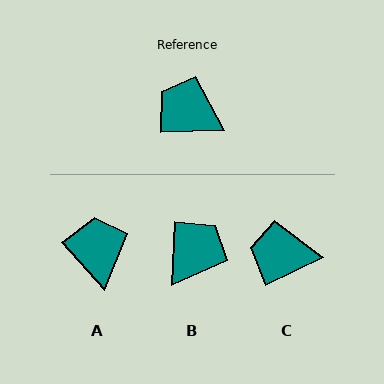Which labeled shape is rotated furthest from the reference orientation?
B, about 95 degrees away.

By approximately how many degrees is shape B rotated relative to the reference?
Approximately 95 degrees clockwise.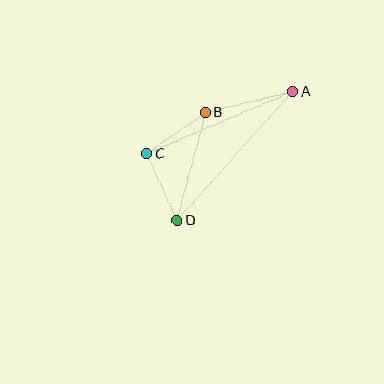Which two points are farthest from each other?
Points A and D are farthest from each other.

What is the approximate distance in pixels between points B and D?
The distance between B and D is approximately 112 pixels.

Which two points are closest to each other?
Points B and C are closest to each other.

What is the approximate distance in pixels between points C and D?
The distance between C and D is approximately 73 pixels.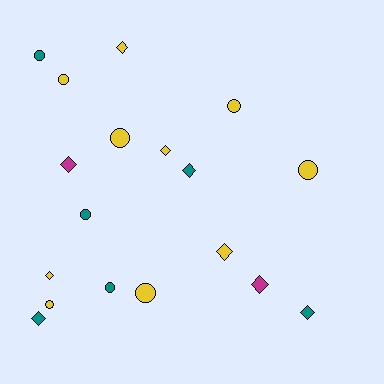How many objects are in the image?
There are 18 objects.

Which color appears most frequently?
Yellow, with 10 objects.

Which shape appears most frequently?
Circle, with 9 objects.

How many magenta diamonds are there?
There are 2 magenta diamonds.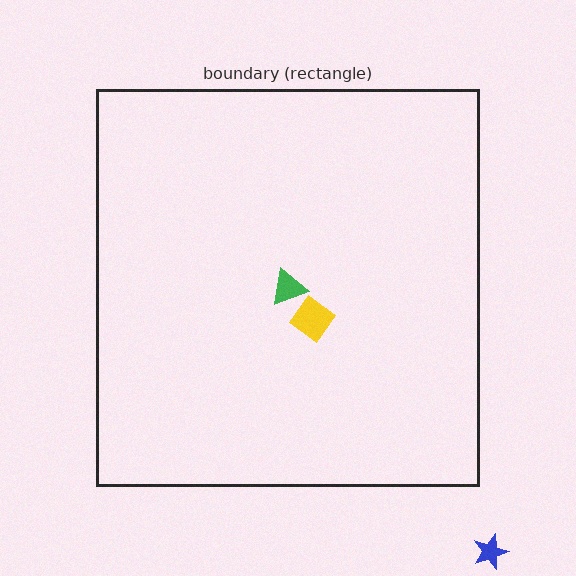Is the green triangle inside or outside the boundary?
Inside.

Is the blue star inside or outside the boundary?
Outside.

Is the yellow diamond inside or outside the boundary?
Inside.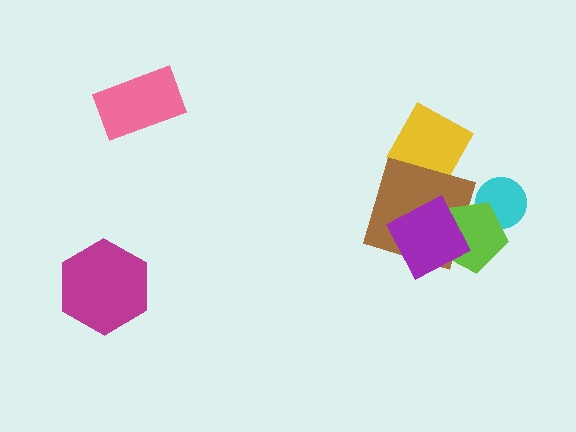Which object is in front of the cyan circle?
The lime pentagon is in front of the cyan circle.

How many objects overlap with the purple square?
2 objects overlap with the purple square.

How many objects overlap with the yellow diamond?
1 object overlaps with the yellow diamond.